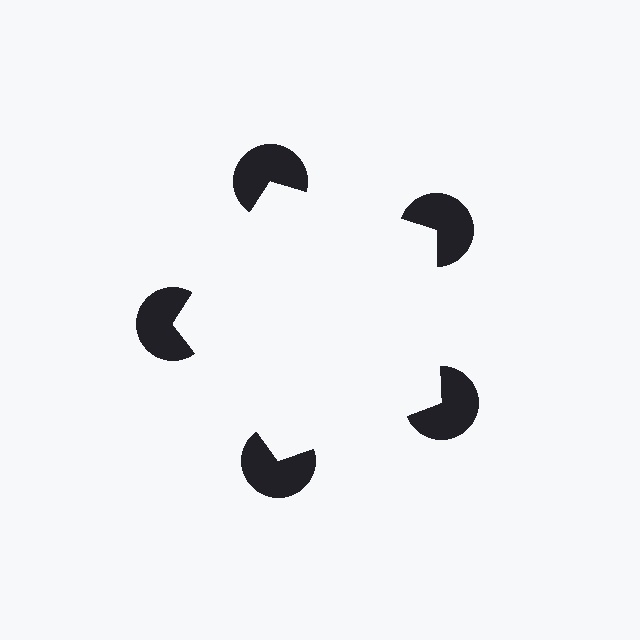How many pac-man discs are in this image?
There are 5 — one at each vertex of the illusory pentagon.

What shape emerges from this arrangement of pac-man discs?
An illusory pentagon — its edges are inferred from the aligned wedge cuts in the pac-man discs, not physically drawn.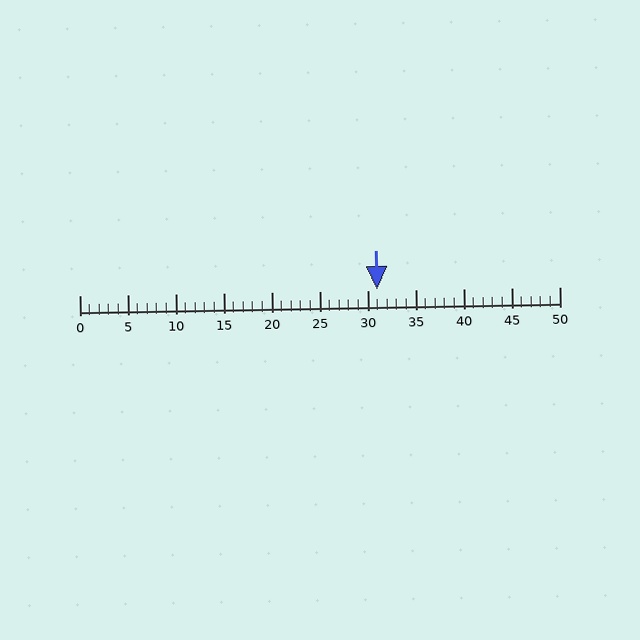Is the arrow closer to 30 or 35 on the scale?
The arrow is closer to 30.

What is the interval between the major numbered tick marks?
The major tick marks are spaced 5 units apart.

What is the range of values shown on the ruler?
The ruler shows values from 0 to 50.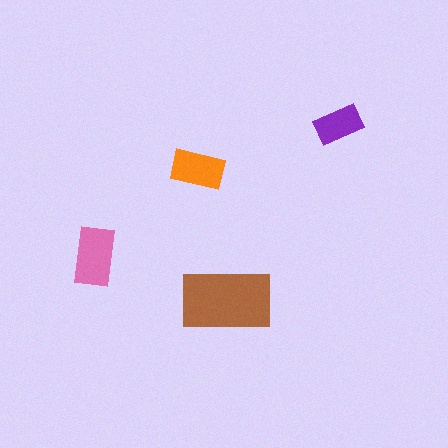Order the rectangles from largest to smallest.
the brown one, the pink one, the orange one, the purple one.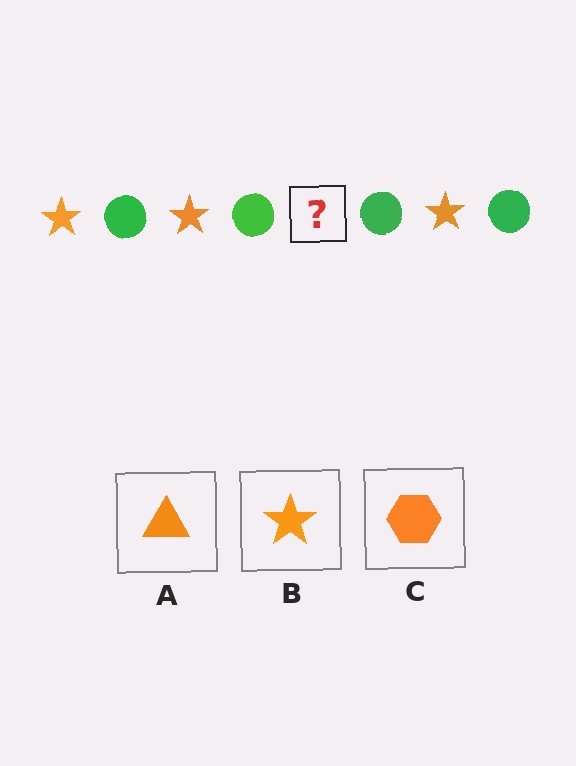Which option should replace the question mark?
Option B.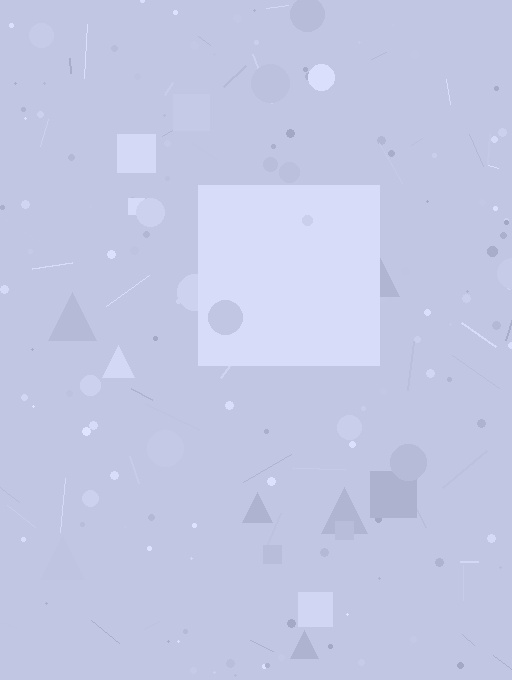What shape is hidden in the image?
A square is hidden in the image.